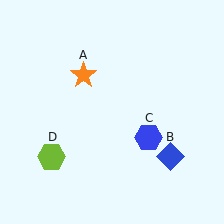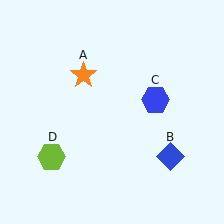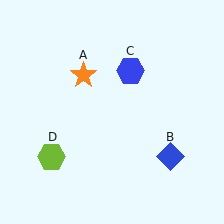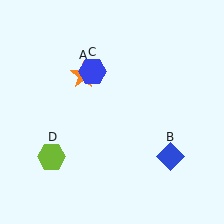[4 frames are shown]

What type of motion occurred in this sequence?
The blue hexagon (object C) rotated counterclockwise around the center of the scene.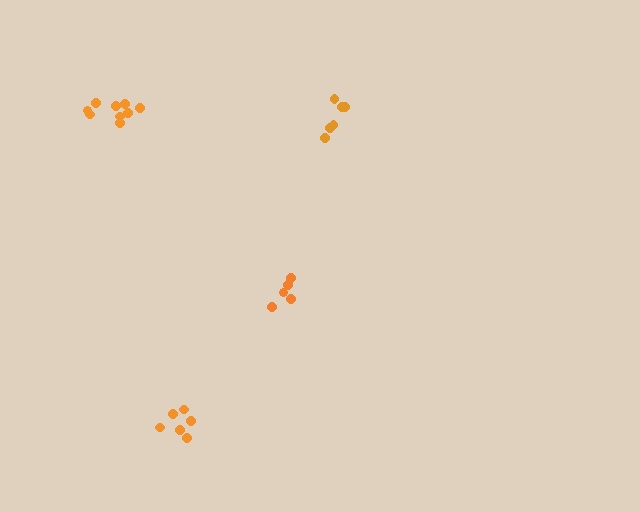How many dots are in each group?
Group 1: 5 dots, Group 2: 6 dots, Group 3: 9 dots, Group 4: 6 dots (26 total).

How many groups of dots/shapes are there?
There are 4 groups.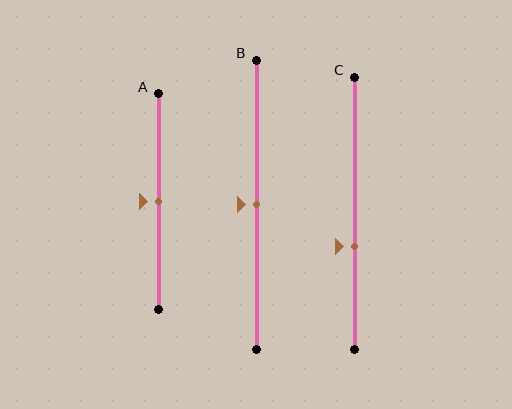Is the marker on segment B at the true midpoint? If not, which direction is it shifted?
Yes, the marker on segment B is at the true midpoint.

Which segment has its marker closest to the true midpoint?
Segment A has its marker closest to the true midpoint.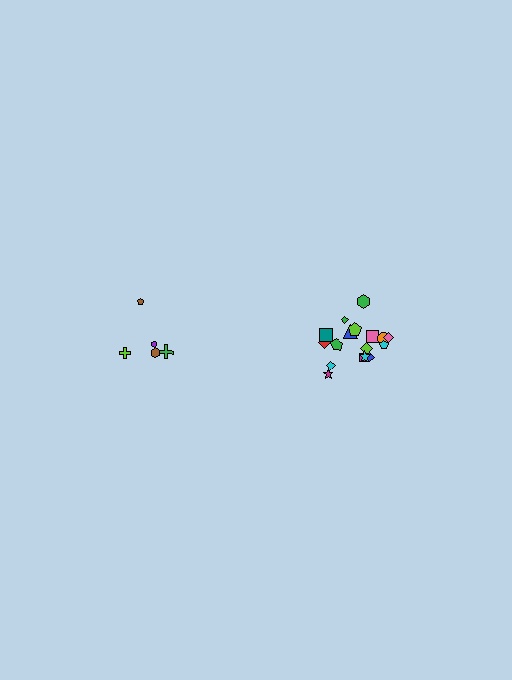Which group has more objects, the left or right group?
The right group.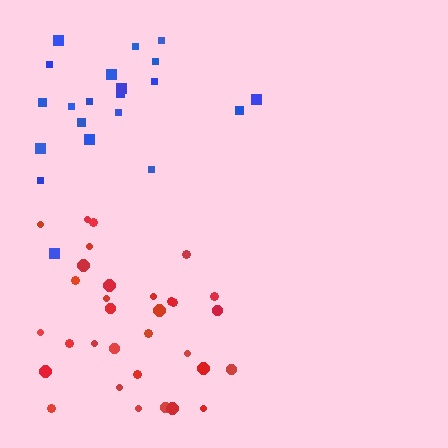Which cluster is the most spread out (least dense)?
Blue.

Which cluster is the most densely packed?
Red.